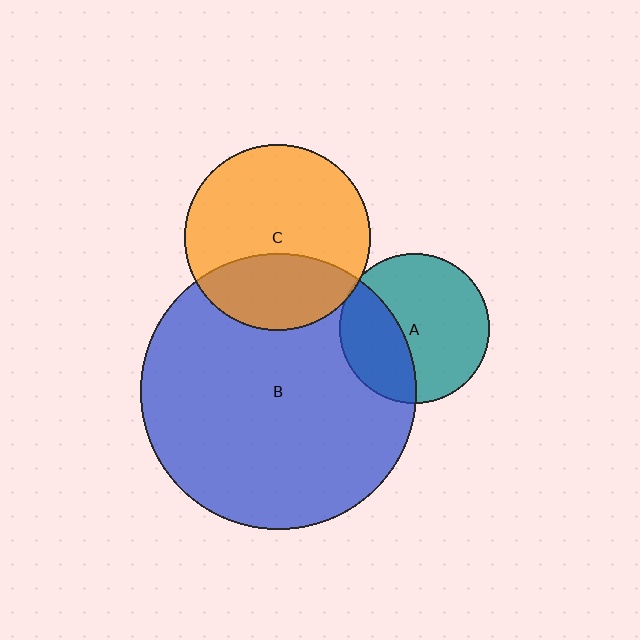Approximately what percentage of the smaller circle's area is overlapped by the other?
Approximately 5%.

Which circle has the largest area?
Circle B (blue).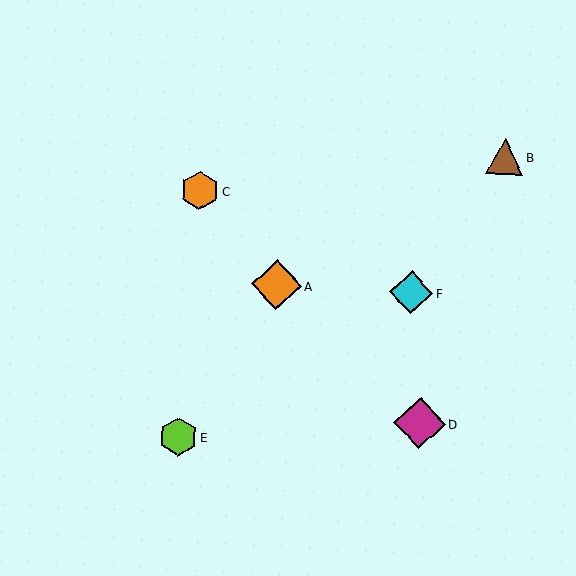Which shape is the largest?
The magenta diamond (labeled D) is the largest.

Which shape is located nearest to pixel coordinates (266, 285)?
The orange diamond (labeled A) at (276, 285) is nearest to that location.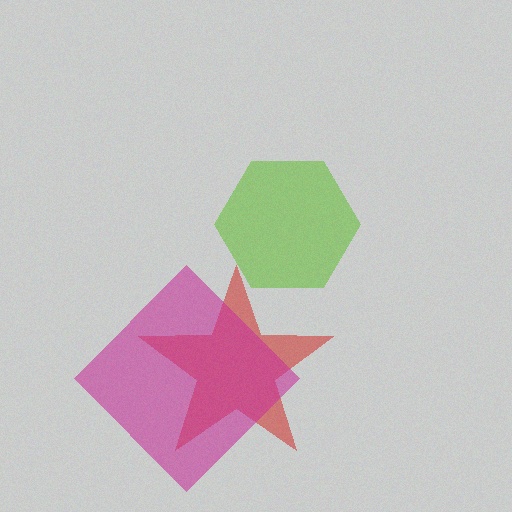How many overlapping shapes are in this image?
There are 3 overlapping shapes in the image.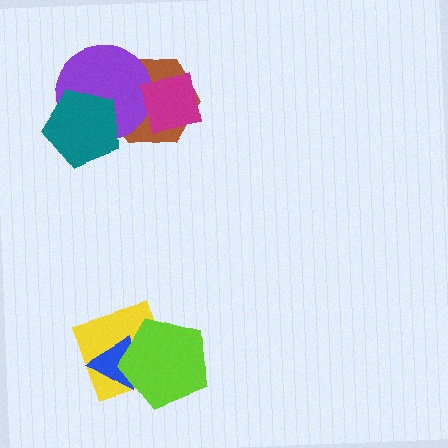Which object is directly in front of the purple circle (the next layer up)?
The teal pentagon is directly in front of the purple circle.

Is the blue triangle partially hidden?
Yes, it is partially covered by another shape.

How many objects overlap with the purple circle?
3 objects overlap with the purple circle.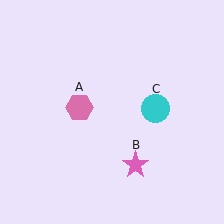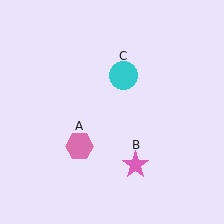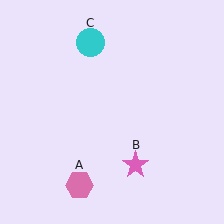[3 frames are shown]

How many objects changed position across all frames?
2 objects changed position: pink hexagon (object A), cyan circle (object C).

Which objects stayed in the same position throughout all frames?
Pink star (object B) remained stationary.